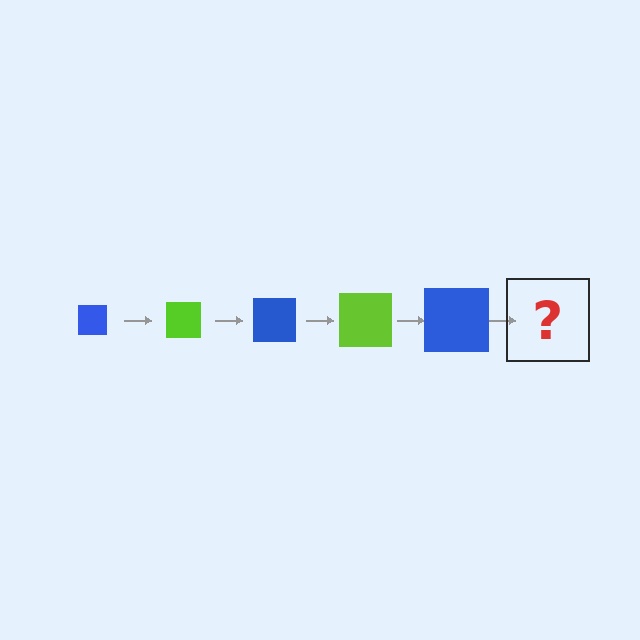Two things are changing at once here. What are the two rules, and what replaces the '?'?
The two rules are that the square grows larger each step and the color cycles through blue and lime. The '?' should be a lime square, larger than the previous one.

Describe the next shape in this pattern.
It should be a lime square, larger than the previous one.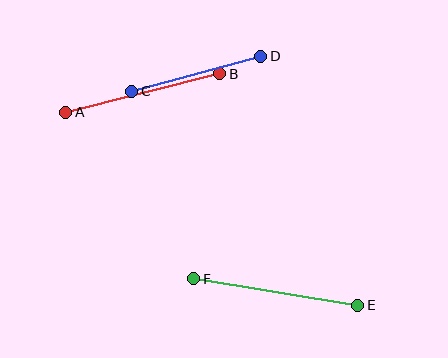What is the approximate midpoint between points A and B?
The midpoint is at approximately (143, 93) pixels.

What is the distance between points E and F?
The distance is approximately 166 pixels.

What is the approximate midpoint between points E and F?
The midpoint is at approximately (276, 292) pixels.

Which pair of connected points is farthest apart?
Points E and F are farthest apart.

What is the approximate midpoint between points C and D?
The midpoint is at approximately (196, 74) pixels.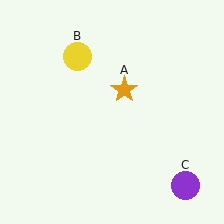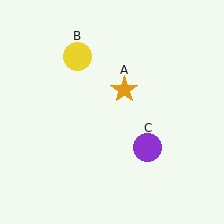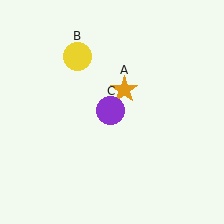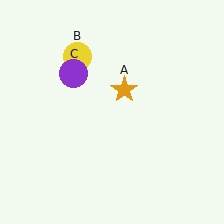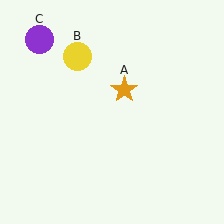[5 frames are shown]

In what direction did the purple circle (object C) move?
The purple circle (object C) moved up and to the left.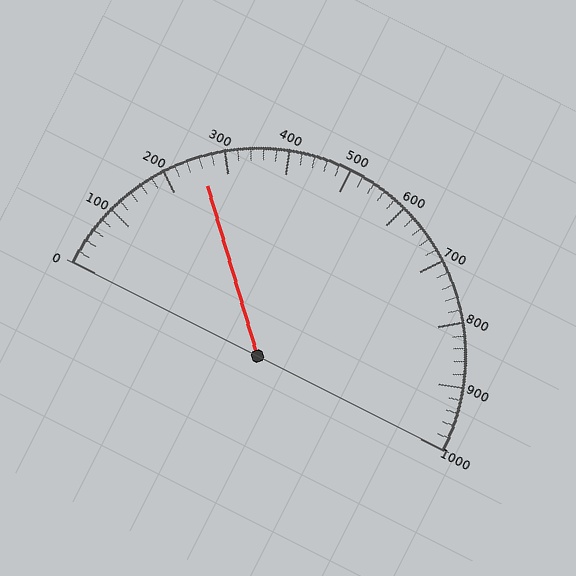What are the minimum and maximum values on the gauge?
The gauge ranges from 0 to 1000.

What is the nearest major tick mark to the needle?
The nearest major tick mark is 300.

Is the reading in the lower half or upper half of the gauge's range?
The reading is in the lower half of the range (0 to 1000).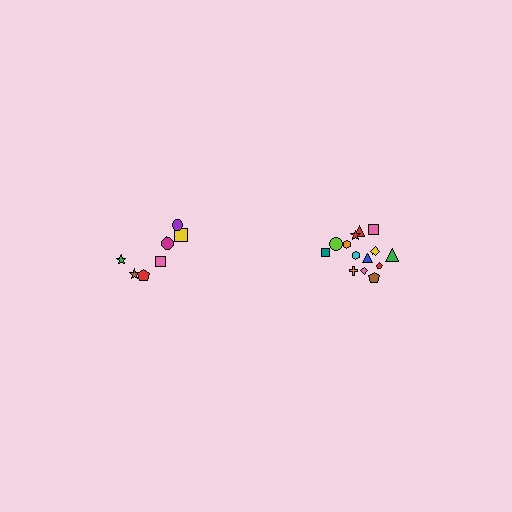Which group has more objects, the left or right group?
The right group.